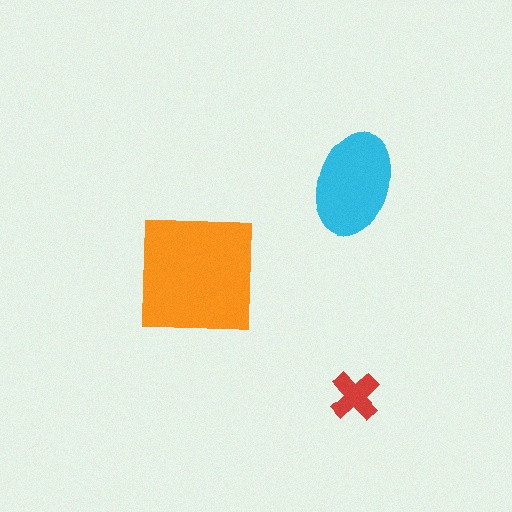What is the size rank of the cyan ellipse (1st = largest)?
2nd.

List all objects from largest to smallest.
The orange square, the cyan ellipse, the red cross.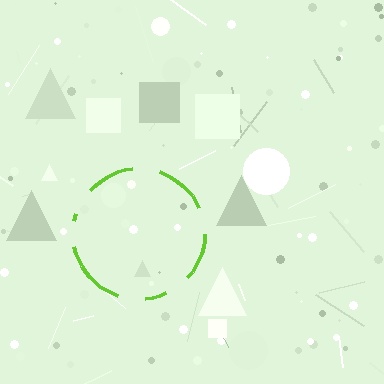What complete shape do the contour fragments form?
The contour fragments form a circle.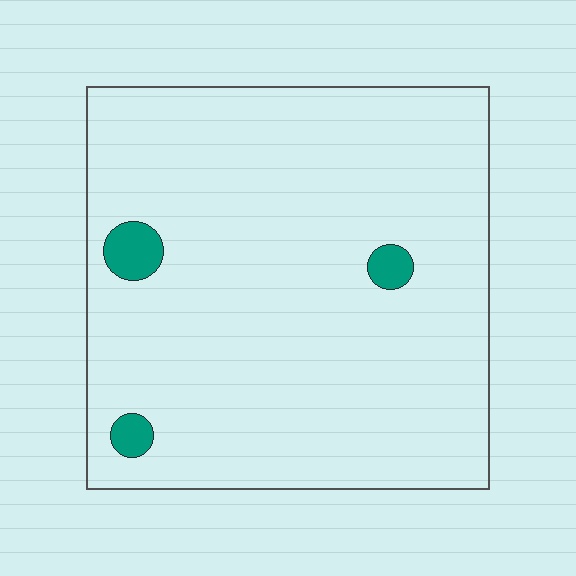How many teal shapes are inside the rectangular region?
3.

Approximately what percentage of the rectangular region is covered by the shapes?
Approximately 5%.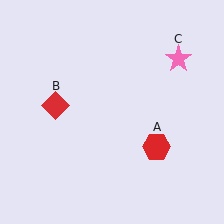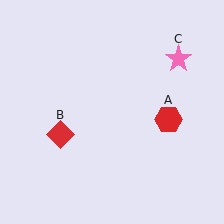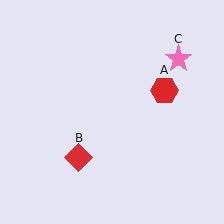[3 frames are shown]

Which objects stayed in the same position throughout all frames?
Pink star (object C) remained stationary.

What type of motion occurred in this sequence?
The red hexagon (object A), red diamond (object B) rotated counterclockwise around the center of the scene.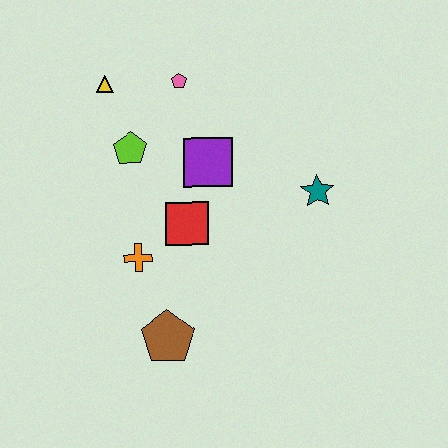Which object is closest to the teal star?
The purple square is closest to the teal star.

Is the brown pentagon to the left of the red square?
Yes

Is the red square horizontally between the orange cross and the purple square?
Yes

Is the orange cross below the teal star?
Yes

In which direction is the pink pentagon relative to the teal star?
The pink pentagon is to the left of the teal star.